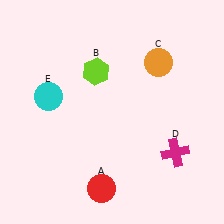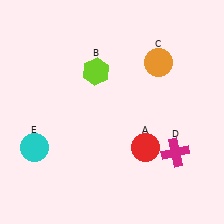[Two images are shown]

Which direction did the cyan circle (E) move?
The cyan circle (E) moved down.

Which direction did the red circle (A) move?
The red circle (A) moved right.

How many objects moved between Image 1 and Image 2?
2 objects moved between the two images.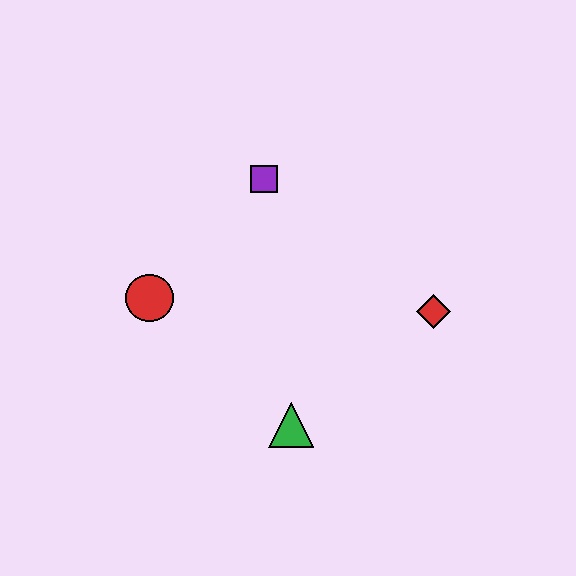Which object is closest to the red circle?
The purple square is closest to the red circle.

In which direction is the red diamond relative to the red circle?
The red diamond is to the right of the red circle.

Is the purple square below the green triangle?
No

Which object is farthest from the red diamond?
The red circle is farthest from the red diamond.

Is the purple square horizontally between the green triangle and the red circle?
Yes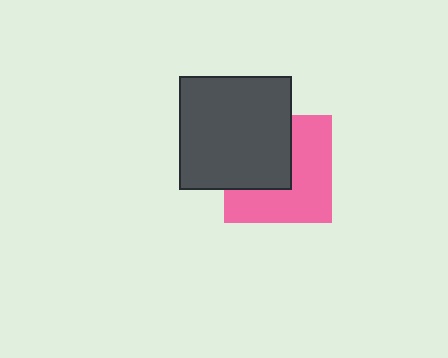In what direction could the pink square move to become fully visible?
The pink square could move toward the lower-right. That would shift it out from behind the dark gray square entirely.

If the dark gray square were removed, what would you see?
You would see the complete pink square.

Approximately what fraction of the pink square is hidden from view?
Roughly 43% of the pink square is hidden behind the dark gray square.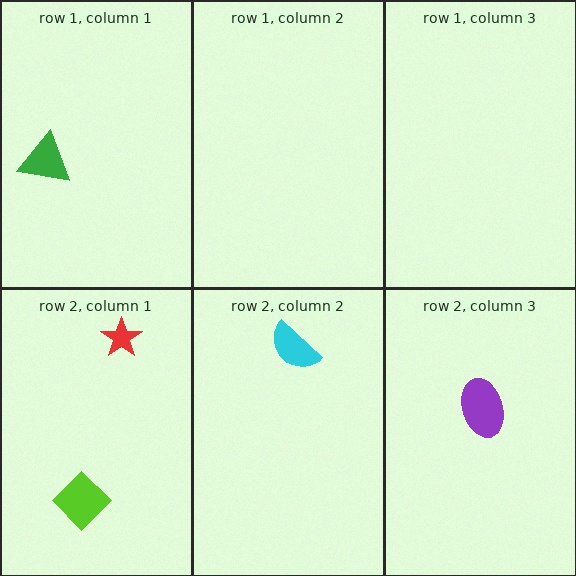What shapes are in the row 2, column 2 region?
The cyan semicircle.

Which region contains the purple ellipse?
The row 2, column 3 region.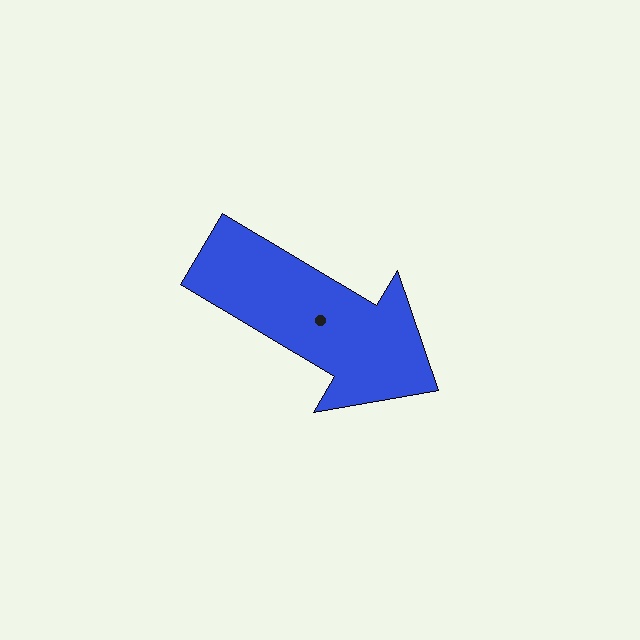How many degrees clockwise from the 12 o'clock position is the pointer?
Approximately 121 degrees.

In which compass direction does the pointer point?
Southeast.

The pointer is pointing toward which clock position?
Roughly 4 o'clock.